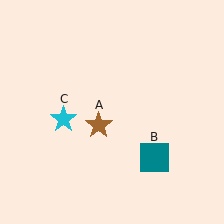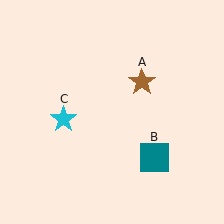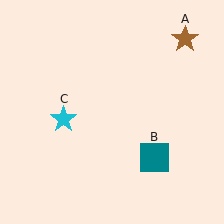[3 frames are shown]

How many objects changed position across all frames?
1 object changed position: brown star (object A).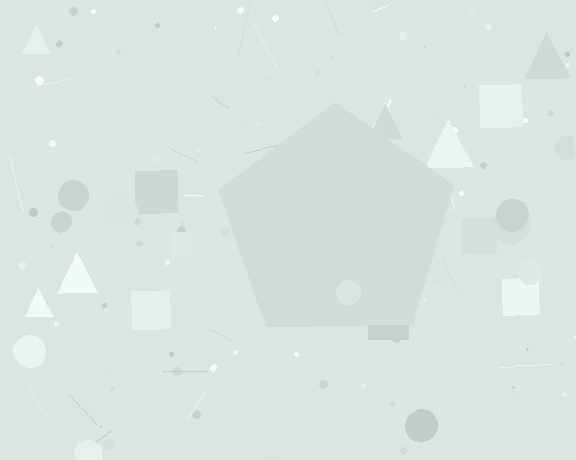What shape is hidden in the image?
A pentagon is hidden in the image.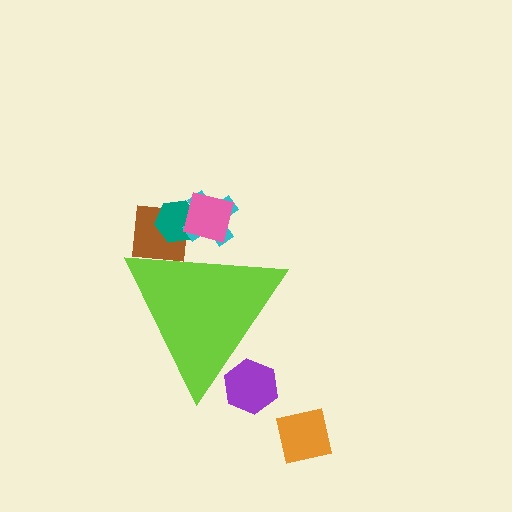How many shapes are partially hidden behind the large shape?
5 shapes are partially hidden.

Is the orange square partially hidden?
No, the orange square is fully visible.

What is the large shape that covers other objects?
A lime triangle.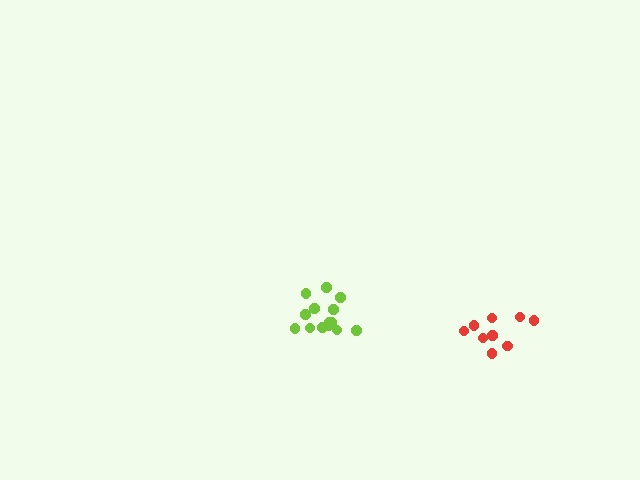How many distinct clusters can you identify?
There are 2 distinct clusters.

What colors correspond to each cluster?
The clusters are colored: red, lime.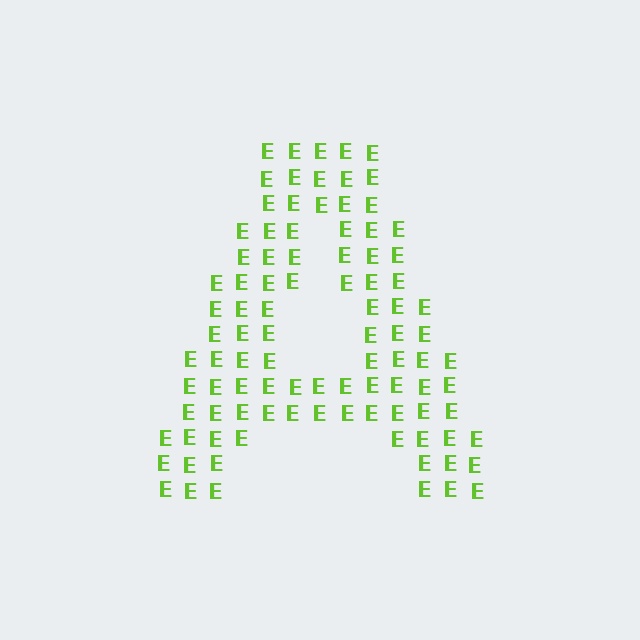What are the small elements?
The small elements are letter E's.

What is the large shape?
The large shape is the letter A.